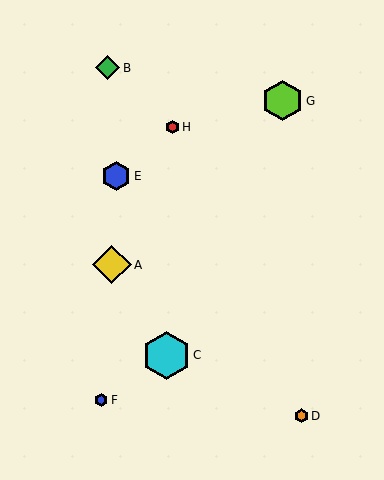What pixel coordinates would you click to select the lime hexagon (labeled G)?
Click at (282, 101) to select the lime hexagon G.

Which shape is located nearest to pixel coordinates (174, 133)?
The red hexagon (labeled H) at (172, 127) is nearest to that location.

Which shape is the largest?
The cyan hexagon (labeled C) is the largest.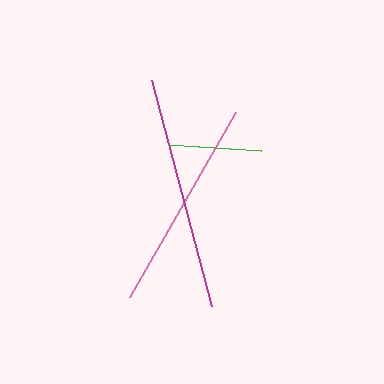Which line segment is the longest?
The magenta line is the longest at approximately 235 pixels.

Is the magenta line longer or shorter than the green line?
The magenta line is longer than the green line.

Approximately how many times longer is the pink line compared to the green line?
The pink line is approximately 2.3 times the length of the green line.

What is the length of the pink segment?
The pink segment is approximately 214 pixels long.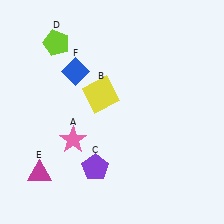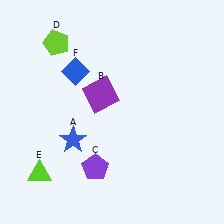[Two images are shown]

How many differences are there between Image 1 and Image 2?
There are 3 differences between the two images.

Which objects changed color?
A changed from pink to blue. B changed from yellow to purple. E changed from magenta to lime.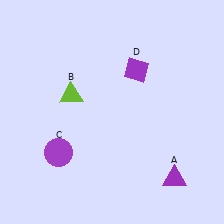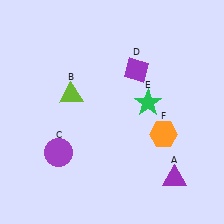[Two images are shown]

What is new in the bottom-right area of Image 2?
An orange hexagon (F) was added in the bottom-right area of Image 2.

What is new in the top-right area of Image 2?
A green star (E) was added in the top-right area of Image 2.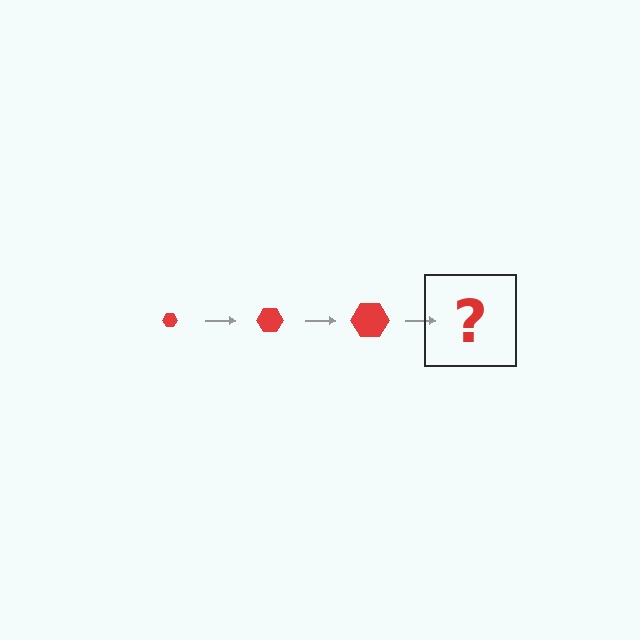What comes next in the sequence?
The next element should be a red hexagon, larger than the previous one.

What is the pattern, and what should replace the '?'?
The pattern is that the hexagon gets progressively larger each step. The '?' should be a red hexagon, larger than the previous one.